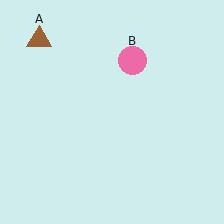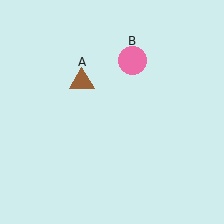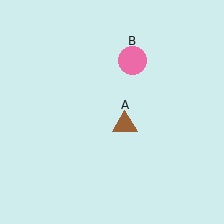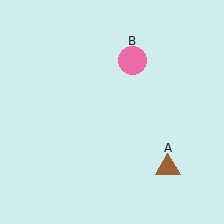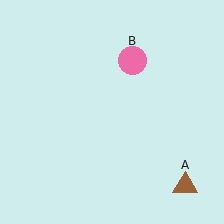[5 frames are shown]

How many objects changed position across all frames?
1 object changed position: brown triangle (object A).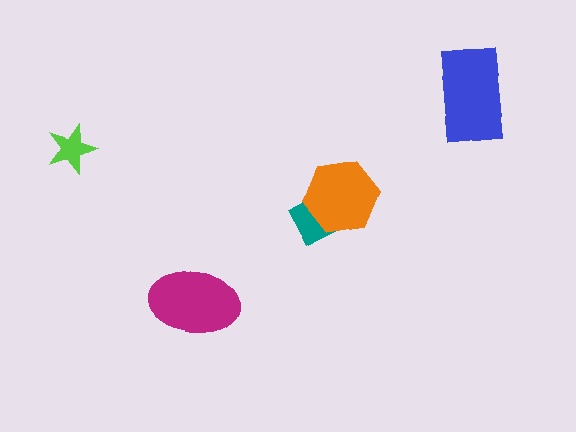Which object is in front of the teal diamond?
The orange hexagon is in front of the teal diamond.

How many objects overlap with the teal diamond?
1 object overlaps with the teal diamond.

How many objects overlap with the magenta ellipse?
0 objects overlap with the magenta ellipse.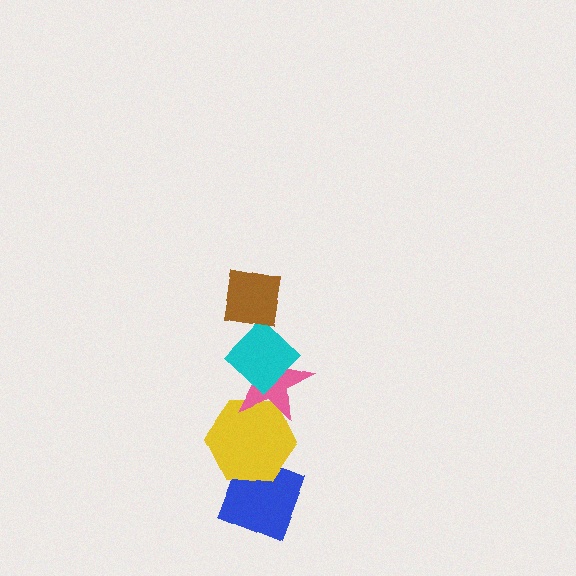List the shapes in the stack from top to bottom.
From top to bottom: the brown square, the cyan diamond, the pink star, the yellow hexagon, the blue diamond.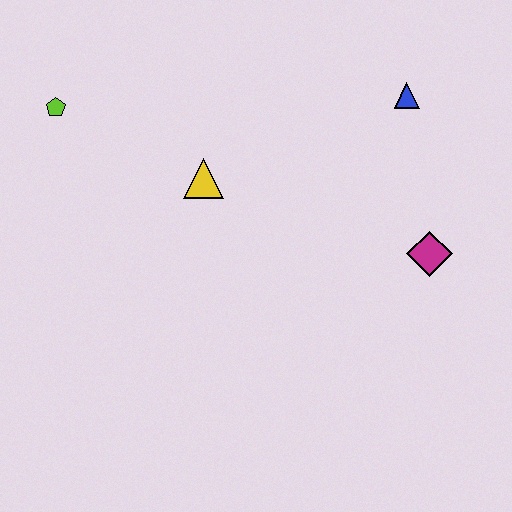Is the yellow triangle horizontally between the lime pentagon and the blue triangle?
Yes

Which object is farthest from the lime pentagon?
The magenta diamond is farthest from the lime pentagon.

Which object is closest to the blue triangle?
The magenta diamond is closest to the blue triangle.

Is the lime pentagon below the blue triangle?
Yes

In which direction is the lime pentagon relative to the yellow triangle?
The lime pentagon is to the left of the yellow triangle.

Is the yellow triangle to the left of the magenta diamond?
Yes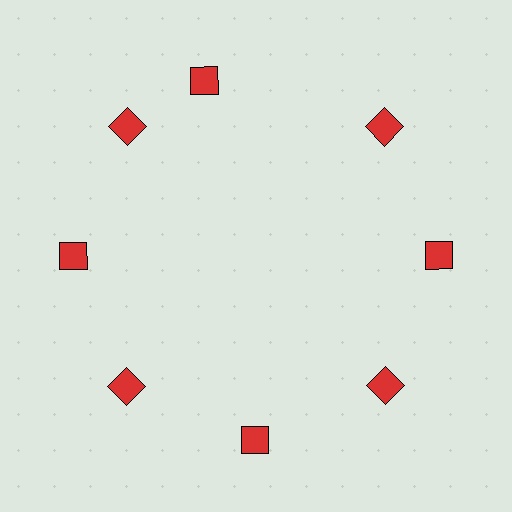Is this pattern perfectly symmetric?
No. The 8 red diamonds are arranged in a ring, but one element near the 12 o'clock position is rotated out of alignment along the ring, breaking the 8-fold rotational symmetry.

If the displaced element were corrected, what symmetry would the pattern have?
It would have 8-fold rotational symmetry — the pattern would map onto itself every 45 degrees.